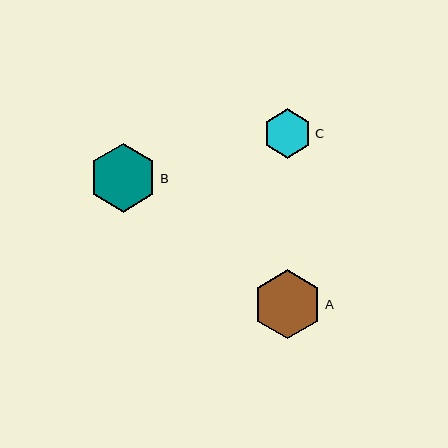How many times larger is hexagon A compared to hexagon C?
Hexagon A is approximately 1.4 times the size of hexagon C.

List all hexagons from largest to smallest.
From largest to smallest: A, B, C.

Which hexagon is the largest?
Hexagon A is the largest with a size of approximately 69 pixels.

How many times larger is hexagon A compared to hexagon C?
Hexagon A is approximately 1.4 times the size of hexagon C.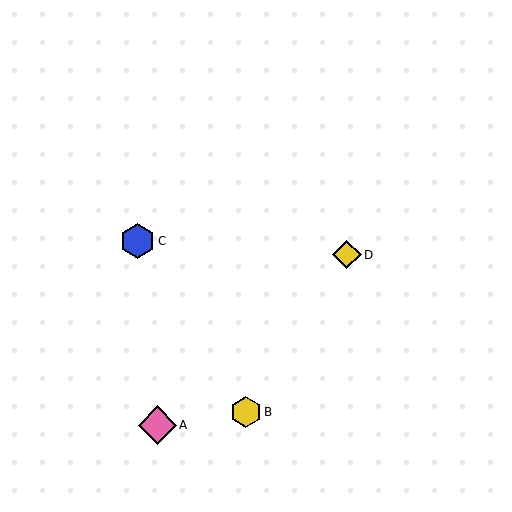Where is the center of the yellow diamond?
The center of the yellow diamond is at (347, 255).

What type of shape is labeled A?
Shape A is a pink diamond.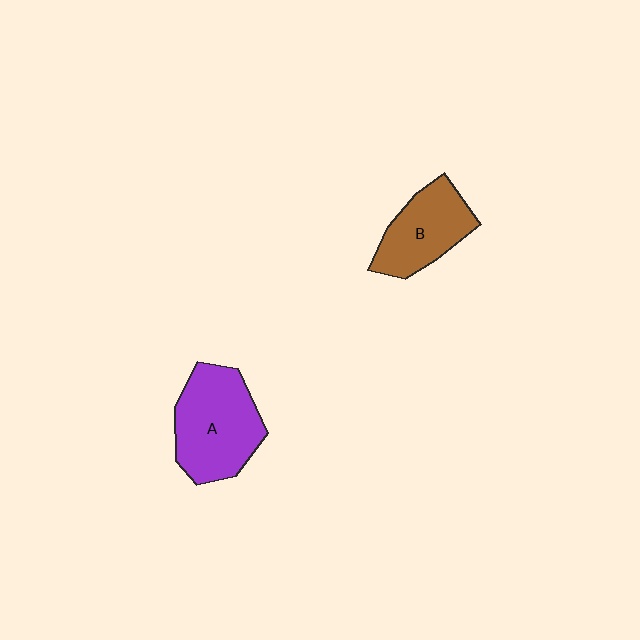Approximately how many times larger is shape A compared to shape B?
Approximately 1.4 times.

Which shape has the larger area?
Shape A (purple).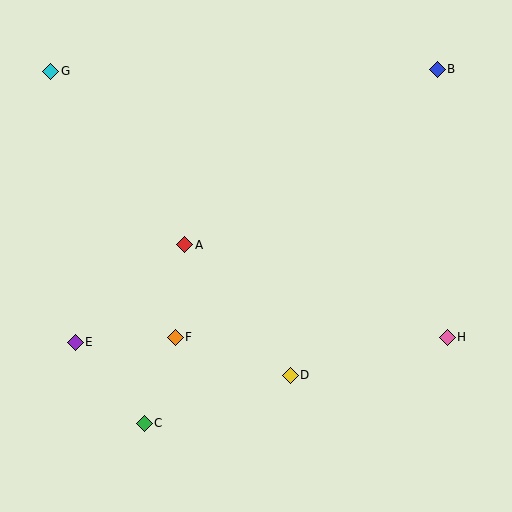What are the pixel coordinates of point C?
Point C is at (144, 423).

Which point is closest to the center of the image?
Point A at (185, 245) is closest to the center.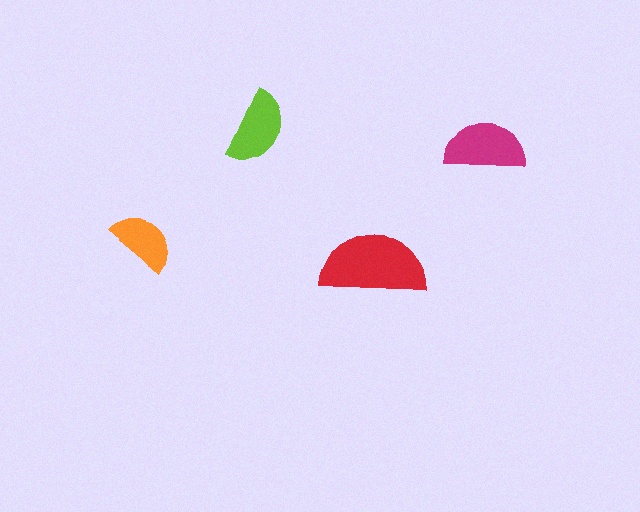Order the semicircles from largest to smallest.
the red one, the magenta one, the lime one, the orange one.